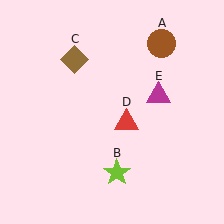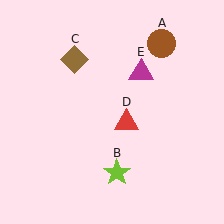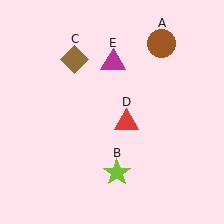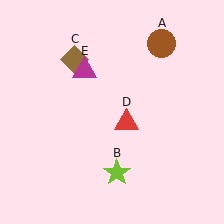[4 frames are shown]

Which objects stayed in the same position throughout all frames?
Brown circle (object A) and lime star (object B) and brown diamond (object C) and red triangle (object D) remained stationary.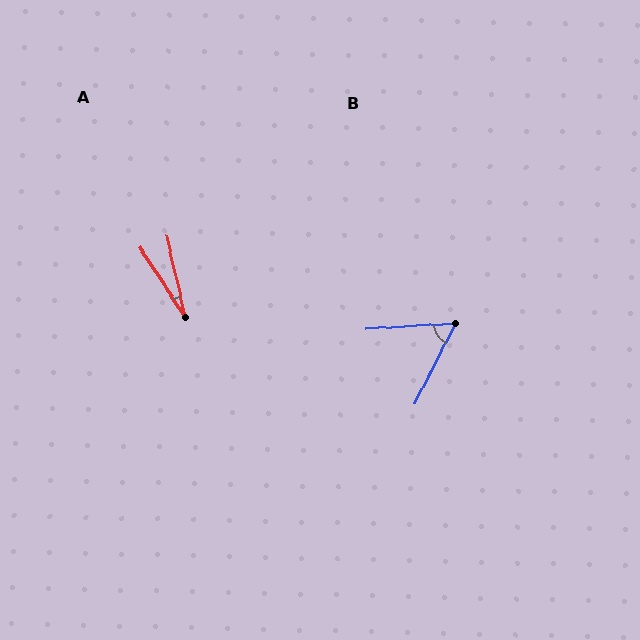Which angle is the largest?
B, at approximately 60 degrees.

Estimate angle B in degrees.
Approximately 60 degrees.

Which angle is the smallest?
A, at approximately 20 degrees.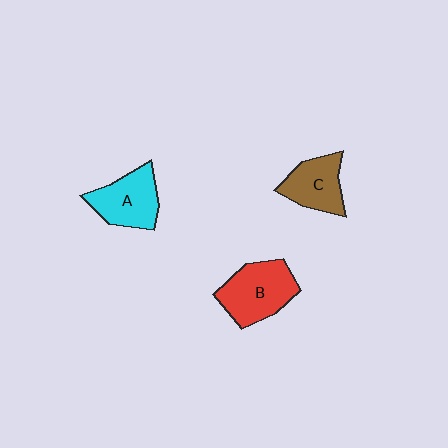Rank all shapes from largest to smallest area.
From largest to smallest: B (red), A (cyan), C (brown).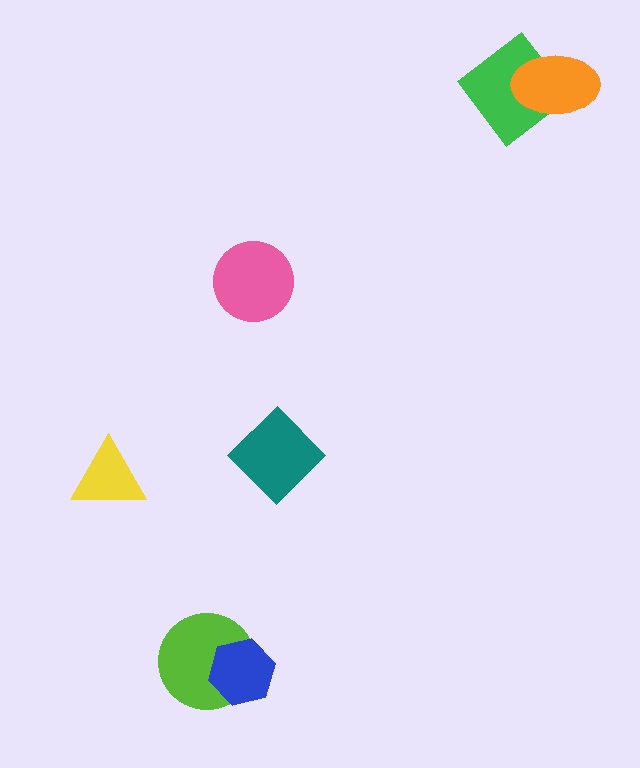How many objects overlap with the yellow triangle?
0 objects overlap with the yellow triangle.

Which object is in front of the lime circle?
The blue hexagon is in front of the lime circle.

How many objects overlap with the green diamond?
1 object overlaps with the green diamond.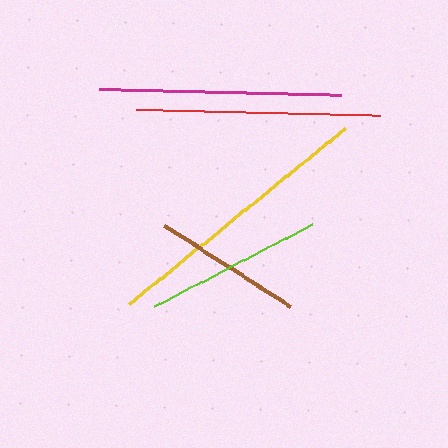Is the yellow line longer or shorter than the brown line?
The yellow line is longer than the brown line.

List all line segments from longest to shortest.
From longest to shortest: yellow, red, magenta, lime, brown.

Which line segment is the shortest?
The brown line is the shortest at approximately 150 pixels.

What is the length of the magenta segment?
The magenta segment is approximately 242 pixels long.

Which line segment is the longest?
The yellow line is the longest at approximately 279 pixels.